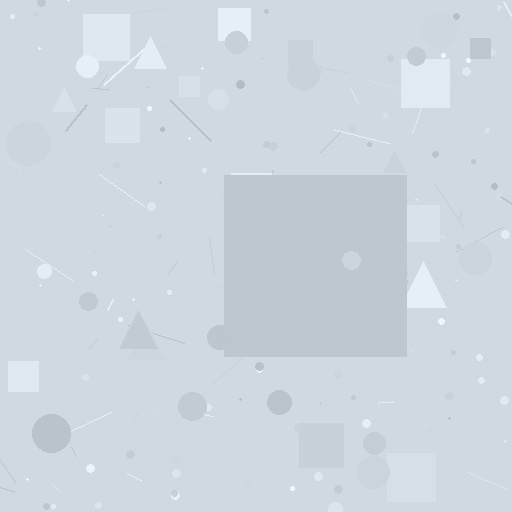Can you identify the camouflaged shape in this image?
The camouflaged shape is a square.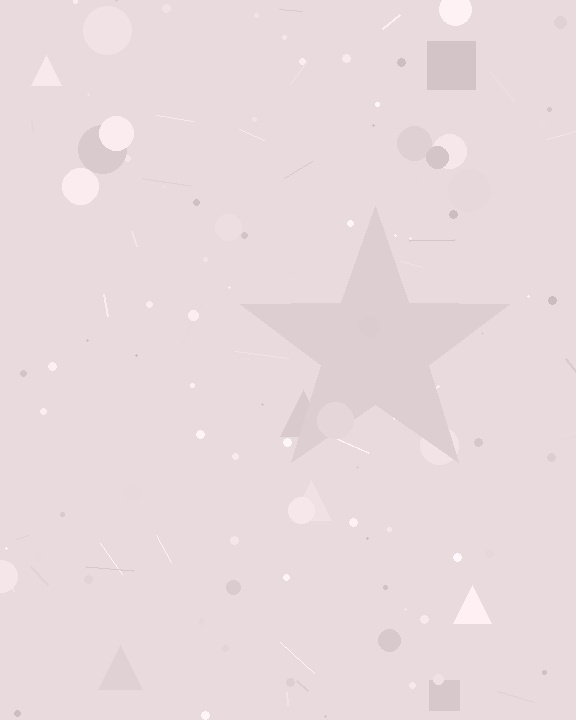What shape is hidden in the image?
A star is hidden in the image.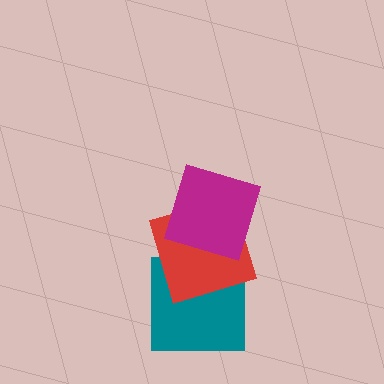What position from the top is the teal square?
The teal square is 3rd from the top.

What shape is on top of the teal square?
The red square is on top of the teal square.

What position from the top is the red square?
The red square is 2nd from the top.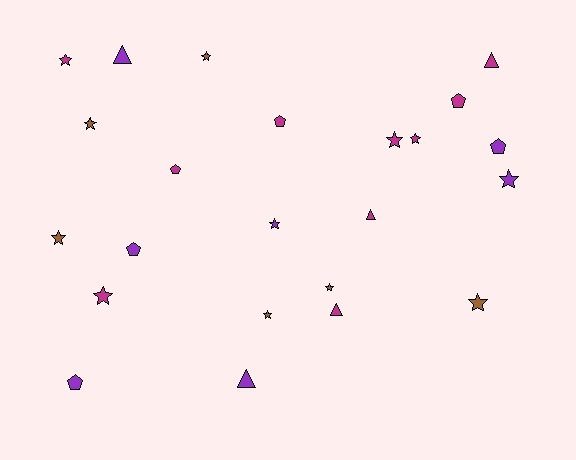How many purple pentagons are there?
There are 3 purple pentagons.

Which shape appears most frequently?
Star, with 12 objects.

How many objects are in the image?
There are 23 objects.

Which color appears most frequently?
Magenta, with 10 objects.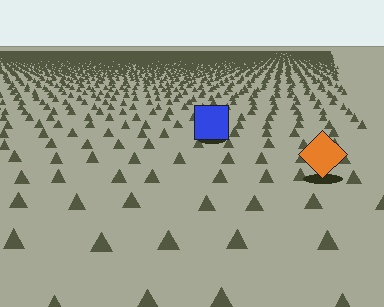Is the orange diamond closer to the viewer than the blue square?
Yes. The orange diamond is closer — you can tell from the texture gradient: the ground texture is coarser near it.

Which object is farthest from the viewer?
The blue square is farthest from the viewer. It appears smaller and the ground texture around it is denser.